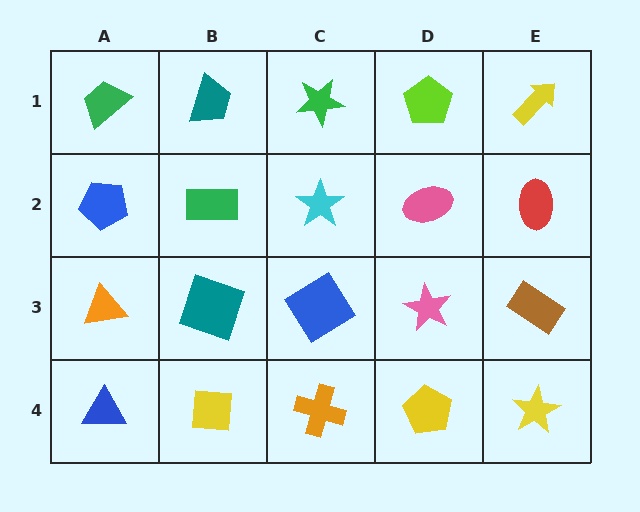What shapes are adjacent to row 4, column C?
A blue diamond (row 3, column C), a yellow square (row 4, column B), a yellow pentagon (row 4, column D).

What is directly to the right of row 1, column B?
A green star.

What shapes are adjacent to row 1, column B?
A green rectangle (row 2, column B), a green trapezoid (row 1, column A), a green star (row 1, column C).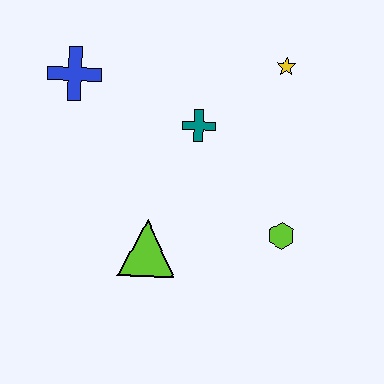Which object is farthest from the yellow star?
The lime triangle is farthest from the yellow star.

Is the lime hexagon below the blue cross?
Yes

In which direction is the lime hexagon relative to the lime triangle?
The lime hexagon is to the right of the lime triangle.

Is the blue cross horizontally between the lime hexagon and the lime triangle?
No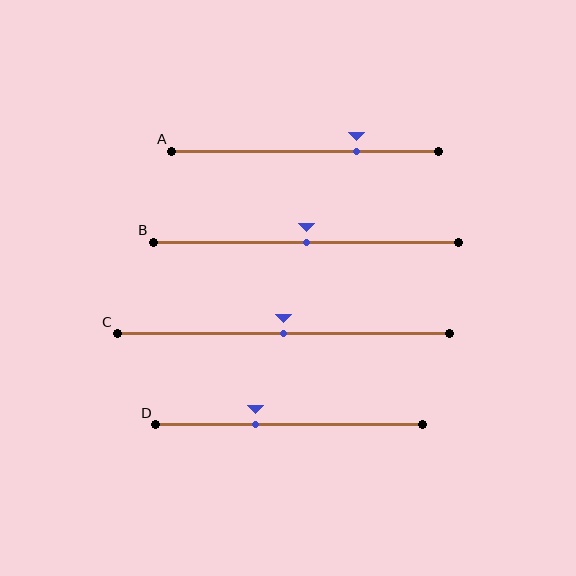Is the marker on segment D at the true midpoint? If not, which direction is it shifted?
No, the marker on segment D is shifted to the left by about 13% of the segment length.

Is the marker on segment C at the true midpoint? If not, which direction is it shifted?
Yes, the marker on segment C is at the true midpoint.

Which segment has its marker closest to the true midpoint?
Segment B has its marker closest to the true midpoint.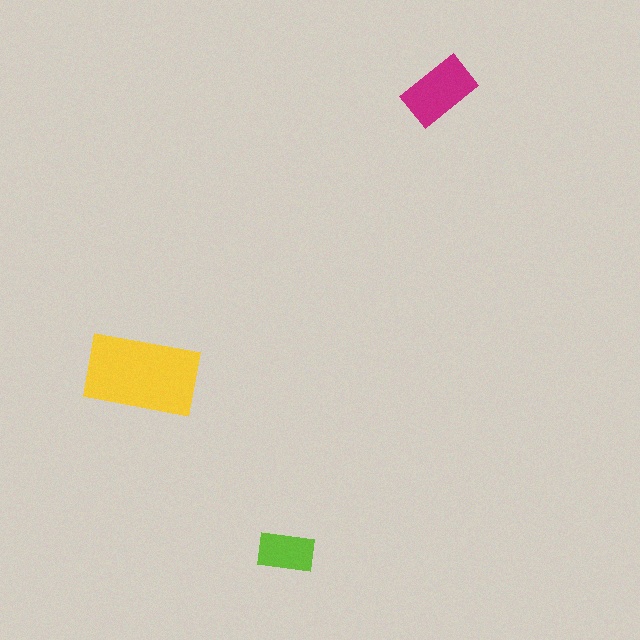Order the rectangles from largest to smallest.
the yellow one, the magenta one, the lime one.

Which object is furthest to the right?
The magenta rectangle is rightmost.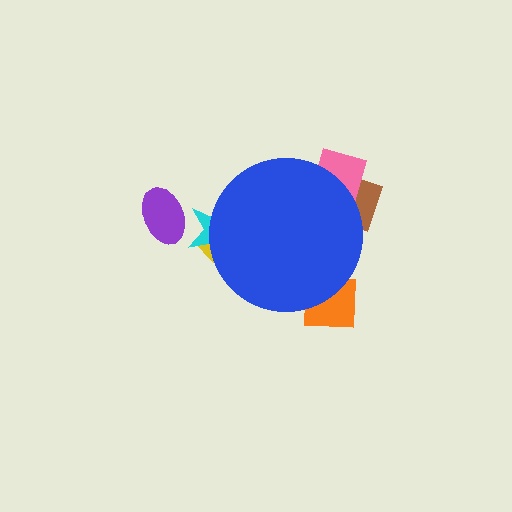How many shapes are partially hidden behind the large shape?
5 shapes are partially hidden.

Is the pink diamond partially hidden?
Yes, the pink diamond is partially hidden behind the blue circle.